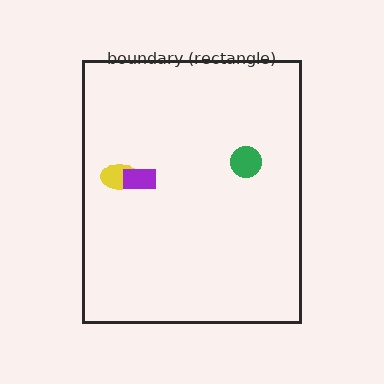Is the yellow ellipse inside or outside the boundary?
Inside.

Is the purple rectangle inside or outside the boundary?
Inside.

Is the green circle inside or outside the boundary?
Inside.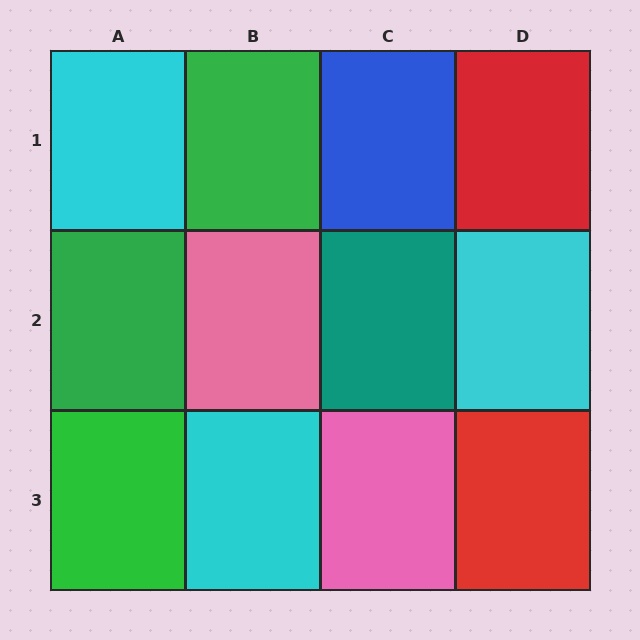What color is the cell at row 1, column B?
Green.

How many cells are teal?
1 cell is teal.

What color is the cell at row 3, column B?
Cyan.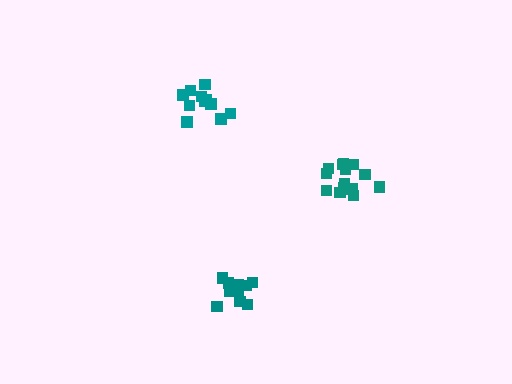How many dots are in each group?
Group 1: 16 dots, Group 2: 11 dots, Group 3: 12 dots (39 total).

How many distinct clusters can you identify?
There are 3 distinct clusters.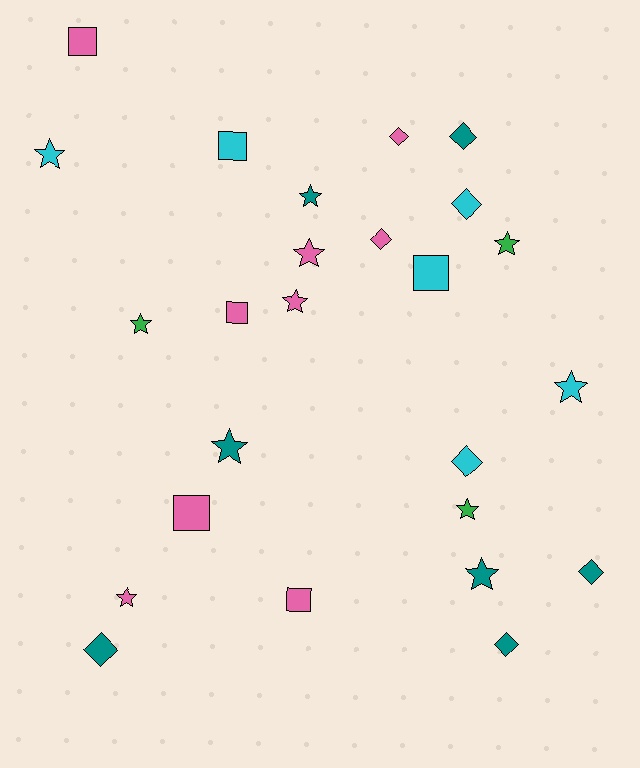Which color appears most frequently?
Pink, with 9 objects.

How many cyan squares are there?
There are 2 cyan squares.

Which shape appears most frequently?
Star, with 11 objects.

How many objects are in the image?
There are 25 objects.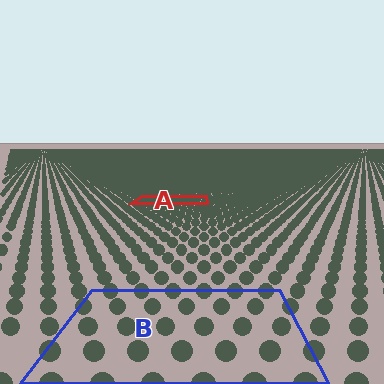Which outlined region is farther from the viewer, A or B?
Region A is farther from the viewer — the texture elements inside it appear smaller and more densely packed.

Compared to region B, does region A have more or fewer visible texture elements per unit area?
Region A has more texture elements per unit area — they are packed more densely because it is farther away.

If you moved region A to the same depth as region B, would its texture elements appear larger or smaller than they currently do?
They would appear larger. At a closer depth, the same texture elements are projected at a bigger on-screen size.